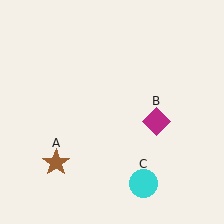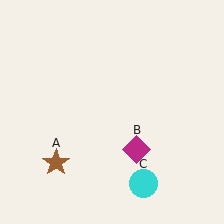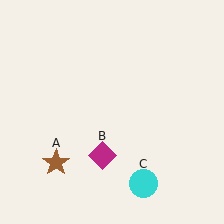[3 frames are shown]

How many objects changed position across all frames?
1 object changed position: magenta diamond (object B).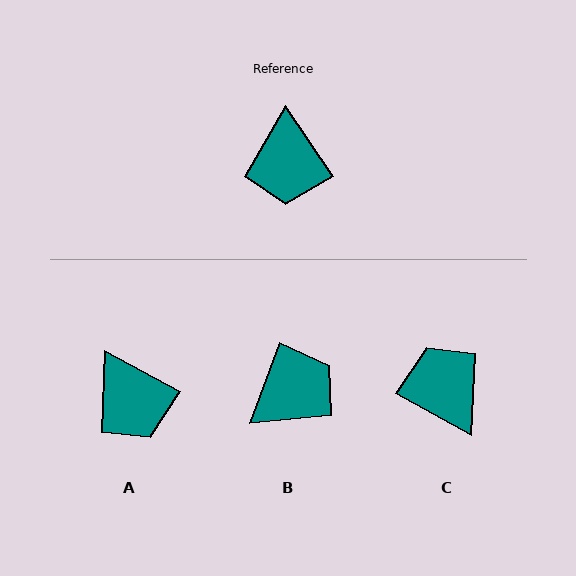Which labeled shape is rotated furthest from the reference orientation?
C, about 153 degrees away.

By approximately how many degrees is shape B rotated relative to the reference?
Approximately 125 degrees counter-clockwise.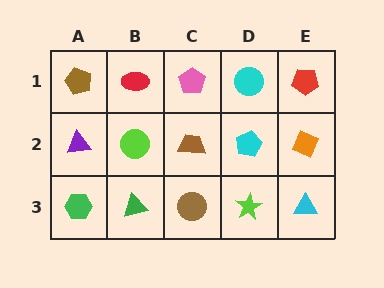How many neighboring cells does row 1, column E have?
2.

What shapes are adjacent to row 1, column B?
A lime circle (row 2, column B), a brown pentagon (row 1, column A), a pink pentagon (row 1, column C).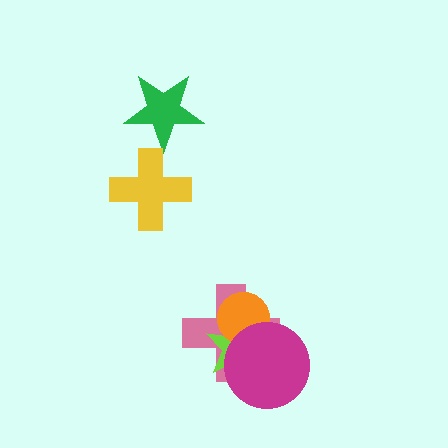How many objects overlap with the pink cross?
3 objects overlap with the pink cross.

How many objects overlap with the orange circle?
3 objects overlap with the orange circle.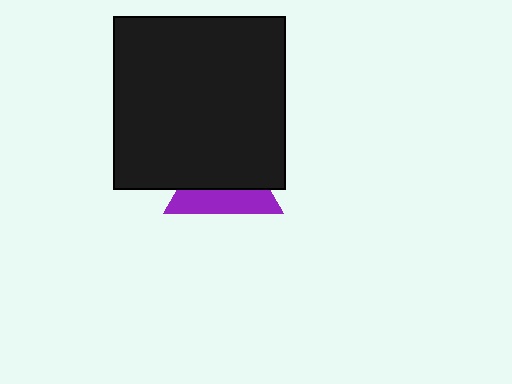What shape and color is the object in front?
The object in front is a black square.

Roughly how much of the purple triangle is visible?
A small part of it is visible (roughly 41%).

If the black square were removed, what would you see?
You would see the complete purple triangle.